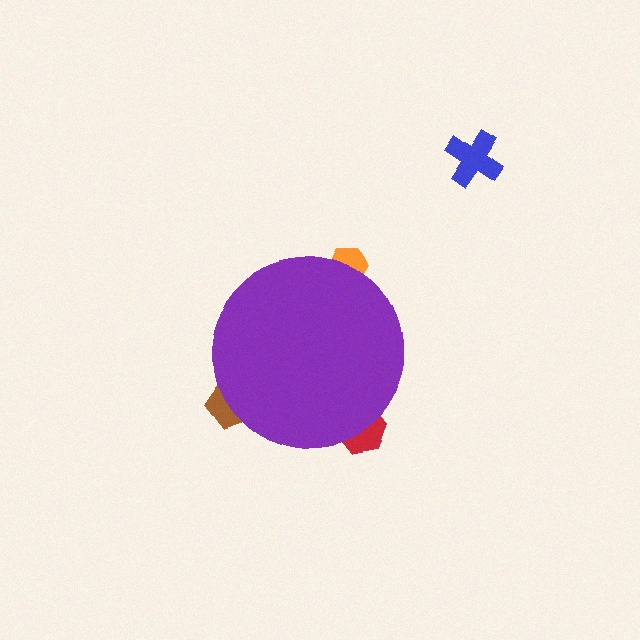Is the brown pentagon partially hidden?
Yes, the brown pentagon is partially hidden behind the purple circle.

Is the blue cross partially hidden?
No, the blue cross is fully visible.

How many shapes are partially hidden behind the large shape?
3 shapes are partially hidden.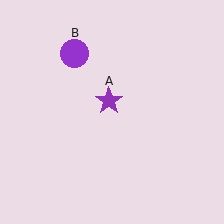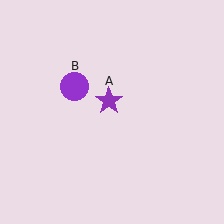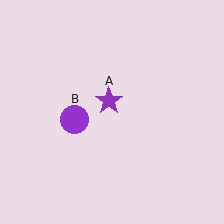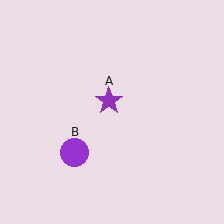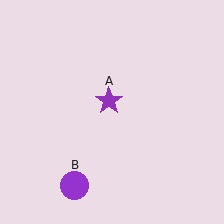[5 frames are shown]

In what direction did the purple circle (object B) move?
The purple circle (object B) moved down.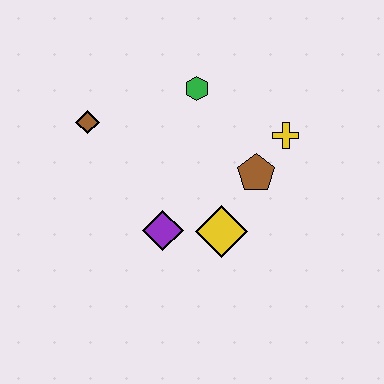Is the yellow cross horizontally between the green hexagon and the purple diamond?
No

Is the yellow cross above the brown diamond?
No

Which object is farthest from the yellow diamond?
The brown diamond is farthest from the yellow diamond.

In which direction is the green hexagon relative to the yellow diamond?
The green hexagon is above the yellow diamond.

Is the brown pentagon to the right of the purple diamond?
Yes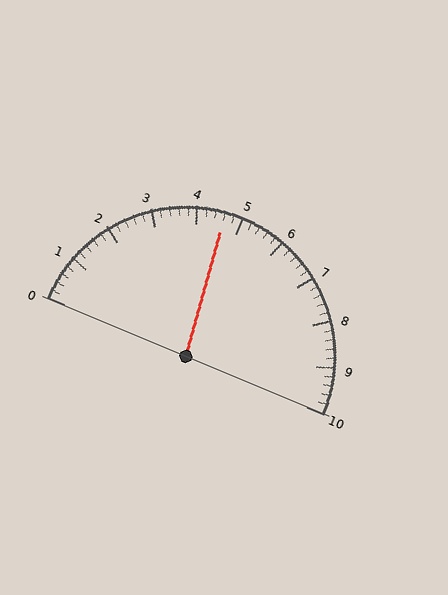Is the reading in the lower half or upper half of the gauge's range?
The reading is in the lower half of the range (0 to 10).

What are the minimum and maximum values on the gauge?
The gauge ranges from 0 to 10.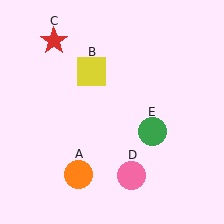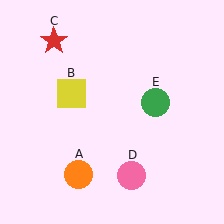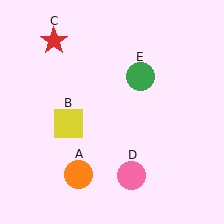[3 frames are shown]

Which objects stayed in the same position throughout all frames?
Orange circle (object A) and red star (object C) and pink circle (object D) remained stationary.